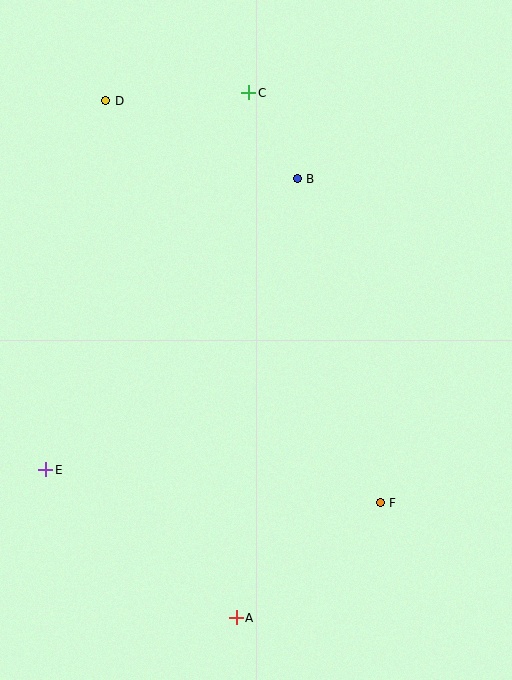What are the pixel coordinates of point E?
Point E is at (46, 470).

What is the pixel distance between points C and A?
The distance between C and A is 525 pixels.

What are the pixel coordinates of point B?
Point B is at (297, 179).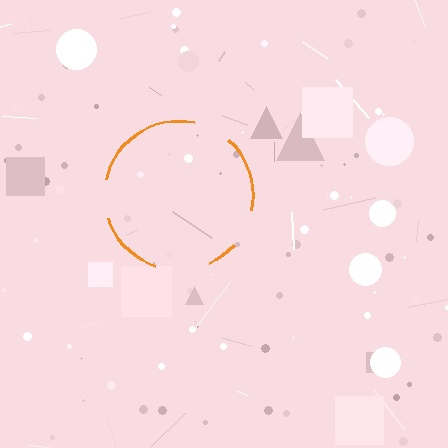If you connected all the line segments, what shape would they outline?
They would outline a circle.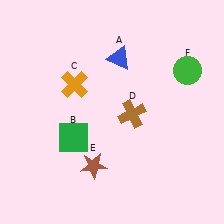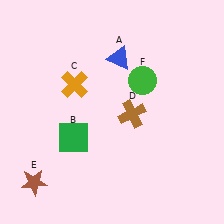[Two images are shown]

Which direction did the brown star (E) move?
The brown star (E) moved left.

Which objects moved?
The objects that moved are: the brown star (E), the green circle (F).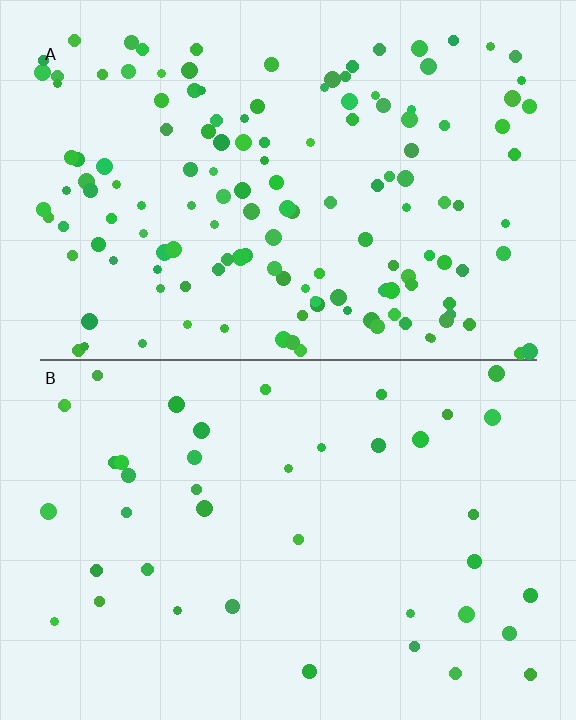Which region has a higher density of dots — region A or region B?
A (the top).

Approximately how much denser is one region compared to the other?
Approximately 3.5× — region A over region B.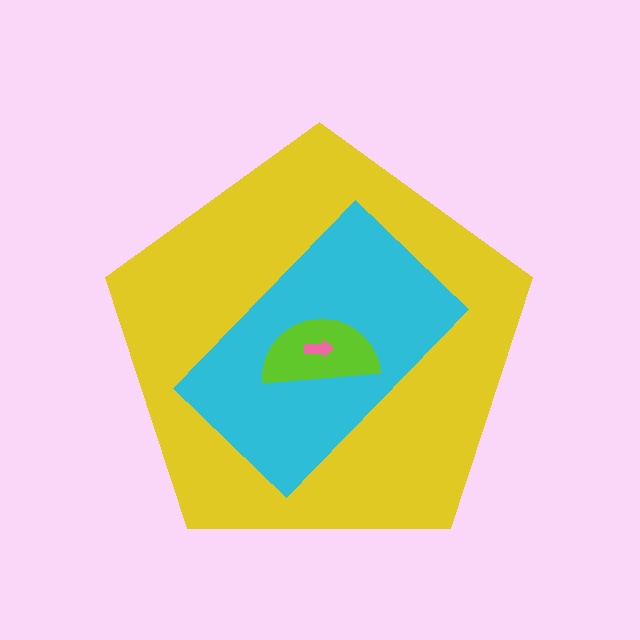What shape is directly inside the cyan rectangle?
The lime semicircle.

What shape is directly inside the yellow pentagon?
The cyan rectangle.